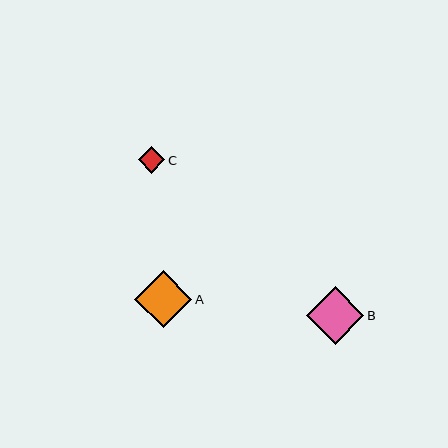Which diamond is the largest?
Diamond A is the largest with a size of approximately 58 pixels.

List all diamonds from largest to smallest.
From largest to smallest: A, B, C.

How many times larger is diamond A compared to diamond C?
Diamond A is approximately 2.1 times the size of diamond C.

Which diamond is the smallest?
Diamond C is the smallest with a size of approximately 27 pixels.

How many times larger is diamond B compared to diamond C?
Diamond B is approximately 2.1 times the size of diamond C.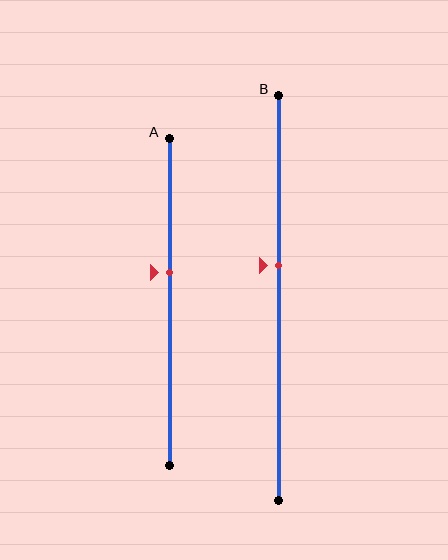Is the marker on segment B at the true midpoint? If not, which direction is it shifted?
No, the marker on segment B is shifted upward by about 8% of the segment length.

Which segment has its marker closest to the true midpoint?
Segment B has its marker closest to the true midpoint.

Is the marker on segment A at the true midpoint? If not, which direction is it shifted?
No, the marker on segment A is shifted upward by about 9% of the segment length.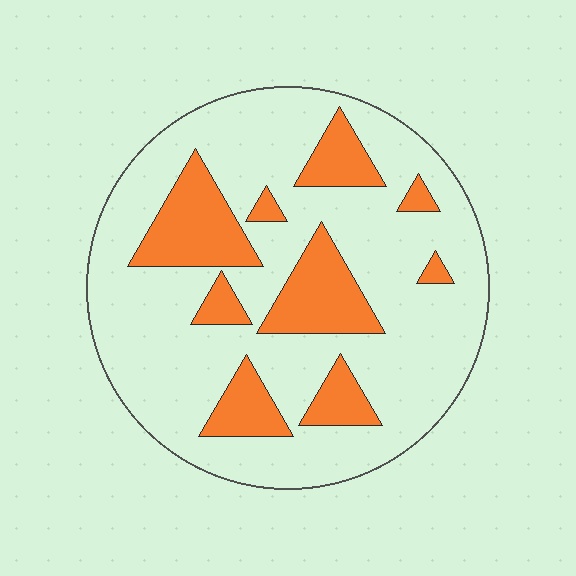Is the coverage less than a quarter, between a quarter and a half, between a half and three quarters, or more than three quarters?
Less than a quarter.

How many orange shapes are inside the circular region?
9.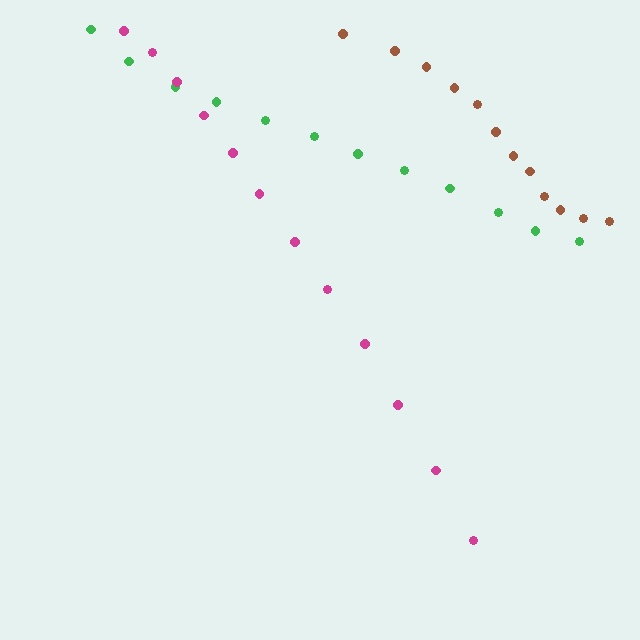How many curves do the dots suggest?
There are 3 distinct paths.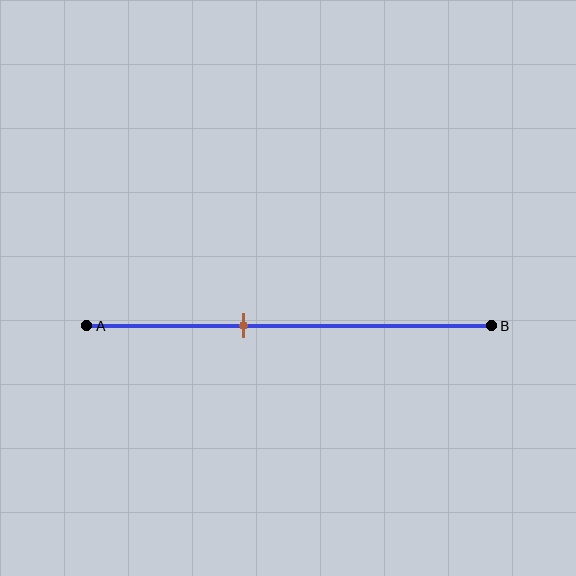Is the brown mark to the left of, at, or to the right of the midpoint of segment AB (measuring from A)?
The brown mark is to the left of the midpoint of segment AB.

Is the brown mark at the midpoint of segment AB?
No, the mark is at about 40% from A, not at the 50% midpoint.